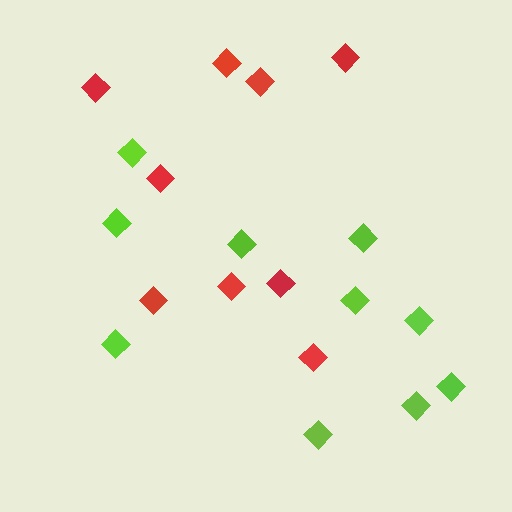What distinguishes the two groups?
There are 2 groups: one group of red diamonds (9) and one group of lime diamonds (10).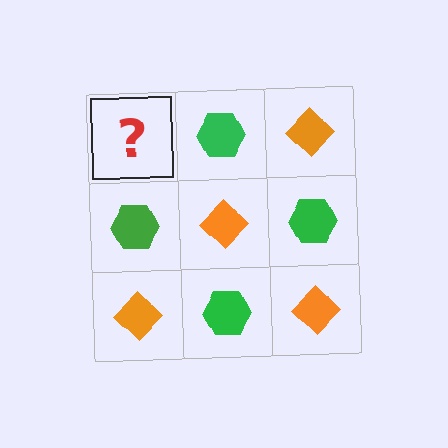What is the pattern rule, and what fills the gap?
The rule is that it alternates orange diamond and green hexagon in a checkerboard pattern. The gap should be filled with an orange diamond.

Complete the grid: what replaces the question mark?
The question mark should be replaced with an orange diamond.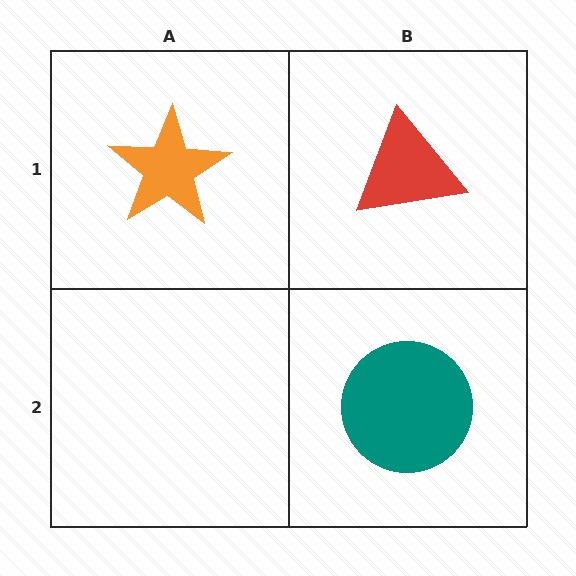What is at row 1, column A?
An orange star.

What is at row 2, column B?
A teal circle.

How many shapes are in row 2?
1 shape.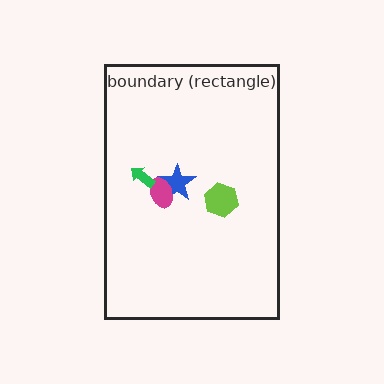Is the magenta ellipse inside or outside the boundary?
Inside.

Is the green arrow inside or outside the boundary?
Inside.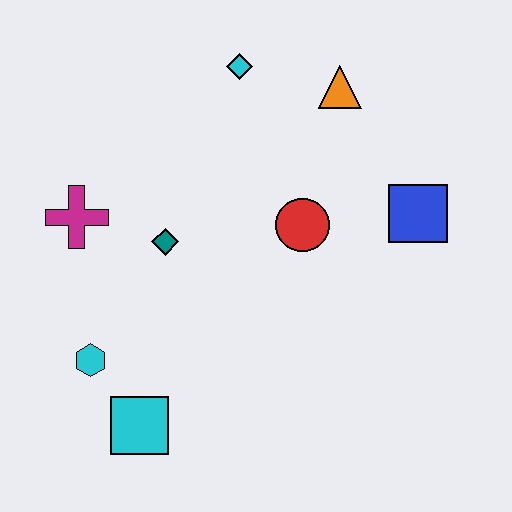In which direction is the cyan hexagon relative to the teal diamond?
The cyan hexagon is below the teal diamond.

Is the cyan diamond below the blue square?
No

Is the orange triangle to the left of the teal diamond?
No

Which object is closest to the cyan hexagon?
The cyan square is closest to the cyan hexagon.